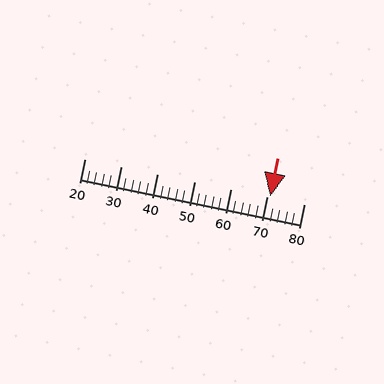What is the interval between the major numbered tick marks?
The major tick marks are spaced 10 units apart.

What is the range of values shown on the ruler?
The ruler shows values from 20 to 80.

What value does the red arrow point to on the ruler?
The red arrow points to approximately 71.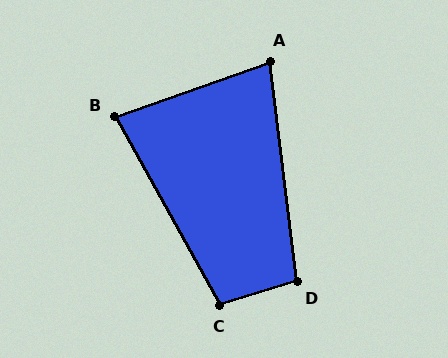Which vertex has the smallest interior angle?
A, at approximately 78 degrees.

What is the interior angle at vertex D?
Approximately 100 degrees (obtuse).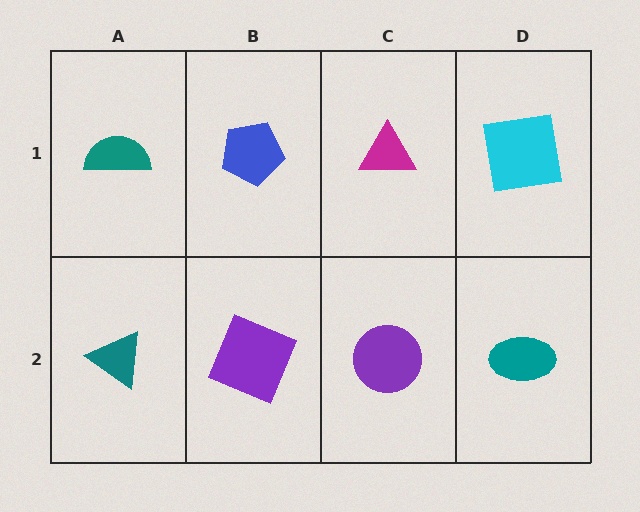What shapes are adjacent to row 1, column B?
A purple square (row 2, column B), a teal semicircle (row 1, column A), a magenta triangle (row 1, column C).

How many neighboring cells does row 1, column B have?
3.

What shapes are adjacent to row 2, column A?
A teal semicircle (row 1, column A), a purple square (row 2, column B).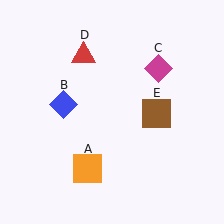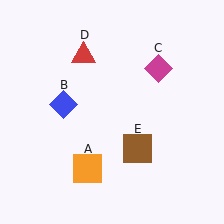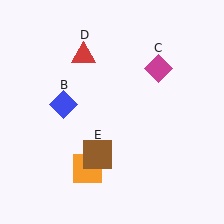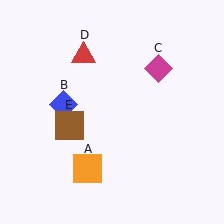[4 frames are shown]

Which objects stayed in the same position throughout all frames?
Orange square (object A) and blue diamond (object B) and magenta diamond (object C) and red triangle (object D) remained stationary.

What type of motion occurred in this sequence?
The brown square (object E) rotated clockwise around the center of the scene.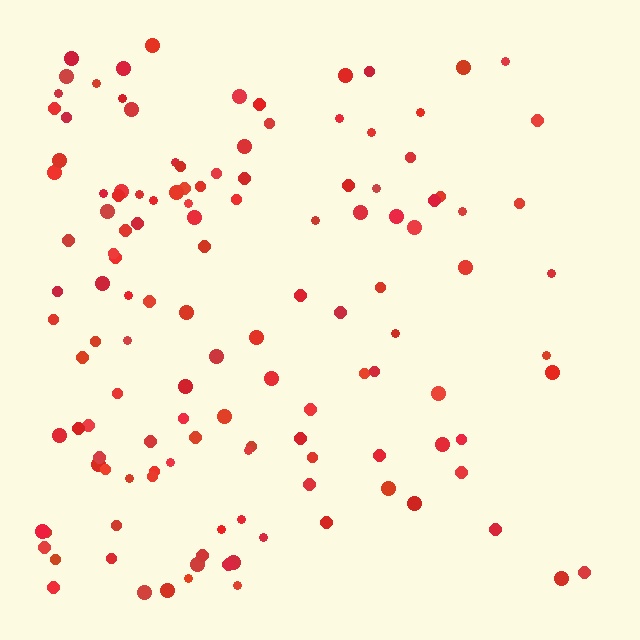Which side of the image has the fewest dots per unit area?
The right.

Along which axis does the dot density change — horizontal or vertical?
Horizontal.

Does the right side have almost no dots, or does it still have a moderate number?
Still a moderate number, just noticeably fewer than the left.